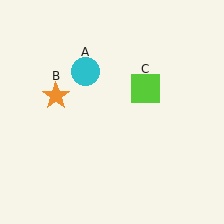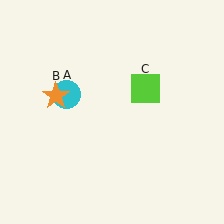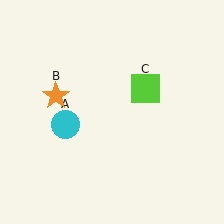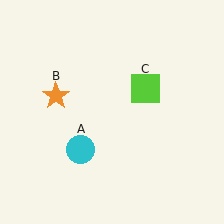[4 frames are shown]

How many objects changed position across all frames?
1 object changed position: cyan circle (object A).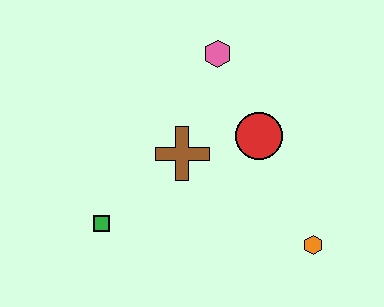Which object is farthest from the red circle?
The green square is farthest from the red circle.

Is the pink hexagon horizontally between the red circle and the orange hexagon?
No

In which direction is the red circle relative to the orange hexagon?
The red circle is above the orange hexagon.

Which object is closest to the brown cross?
The red circle is closest to the brown cross.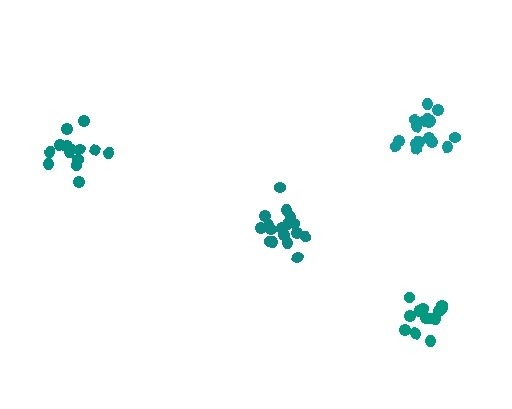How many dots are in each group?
Group 1: 17 dots, Group 2: 14 dots, Group 3: 14 dots, Group 4: 17 dots (62 total).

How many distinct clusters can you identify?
There are 4 distinct clusters.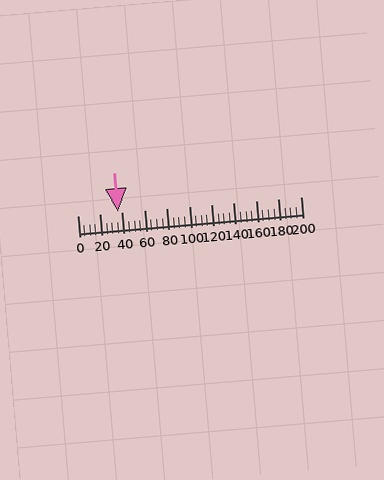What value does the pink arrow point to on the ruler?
The pink arrow points to approximately 36.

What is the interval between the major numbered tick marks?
The major tick marks are spaced 20 units apart.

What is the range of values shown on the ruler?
The ruler shows values from 0 to 200.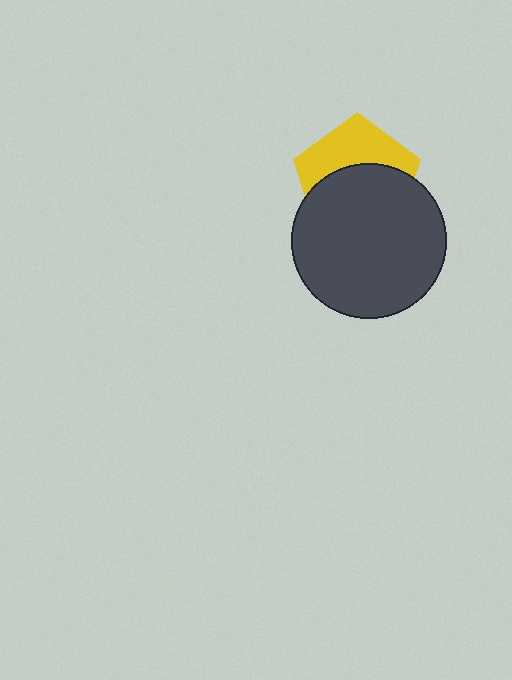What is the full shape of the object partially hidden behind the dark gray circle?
The partially hidden object is a yellow pentagon.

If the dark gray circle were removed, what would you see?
You would see the complete yellow pentagon.